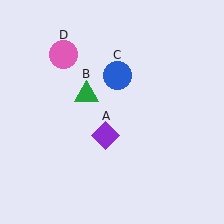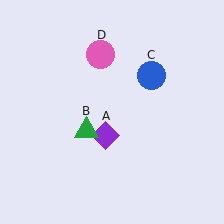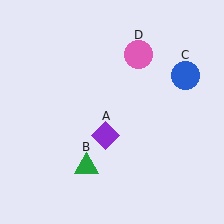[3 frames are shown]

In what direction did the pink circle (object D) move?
The pink circle (object D) moved right.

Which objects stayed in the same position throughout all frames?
Purple diamond (object A) remained stationary.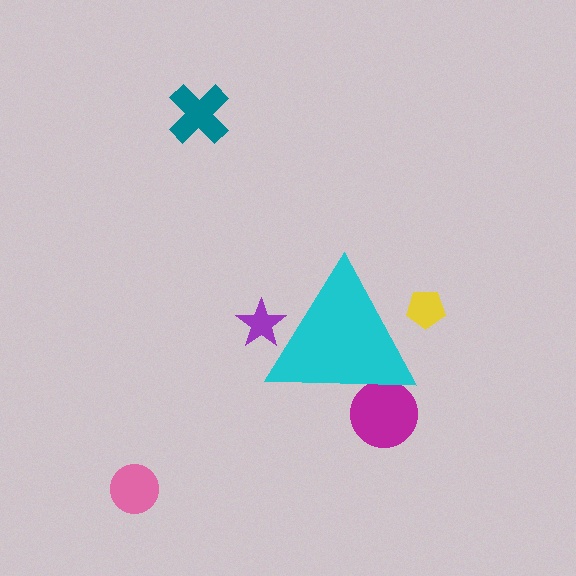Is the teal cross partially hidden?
No, the teal cross is fully visible.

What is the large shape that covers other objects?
A cyan triangle.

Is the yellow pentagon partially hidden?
Yes, the yellow pentagon is partially hidden behind the cyan triangle.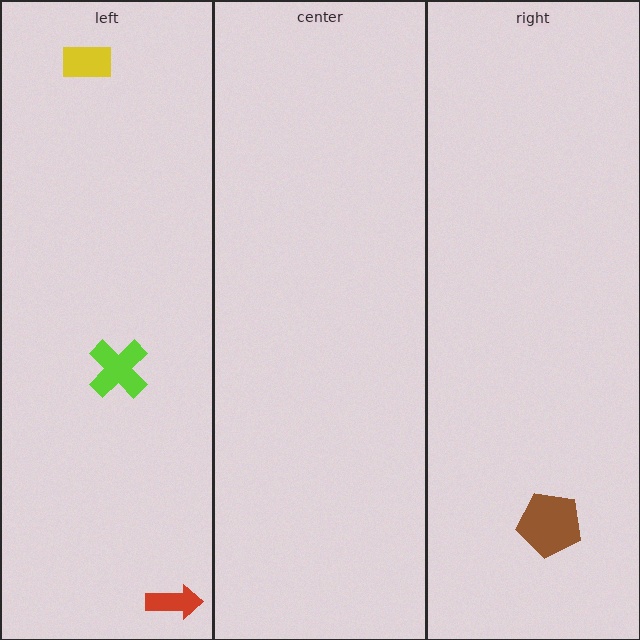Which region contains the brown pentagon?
The right region.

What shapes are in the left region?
The red arrow, the lime cross, the yellow rectangle.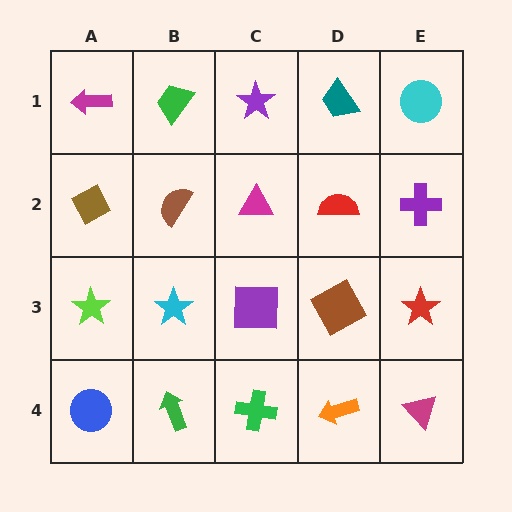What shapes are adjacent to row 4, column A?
A lime star (row 3, column A), a green arrow (row 4, column B).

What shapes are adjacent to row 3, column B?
A brown semicircle (row 2, column B), a green arrow (row 4, column B), a lime star (row 3, column A), a purple square (row 3, column C).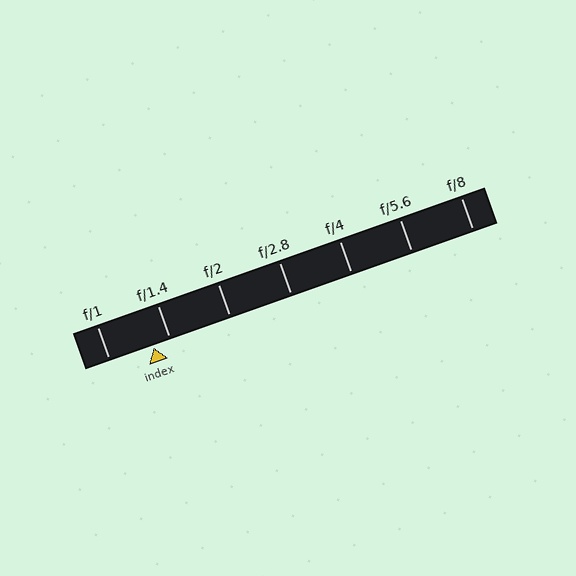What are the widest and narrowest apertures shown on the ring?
The widest aperture shown is f/1 and the narrowest is f/8.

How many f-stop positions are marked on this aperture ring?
There are 7 f-stop positions marked.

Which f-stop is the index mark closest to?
The index mark is closest to f/1.4.